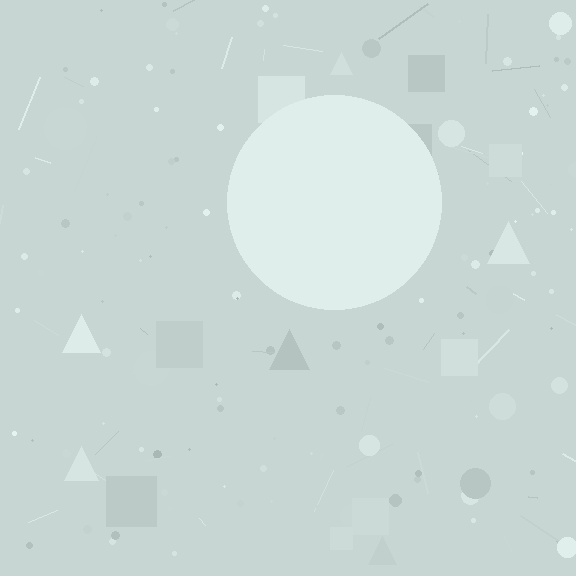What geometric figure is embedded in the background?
A circle is embedded in the background.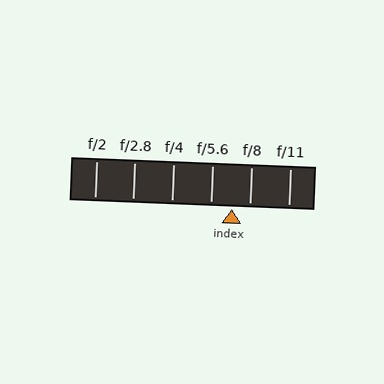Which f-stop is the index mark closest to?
The index mark is closest to f/8.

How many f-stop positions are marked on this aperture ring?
There are 6 f-stop positions marked.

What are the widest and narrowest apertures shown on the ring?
The widest aperture shown is f/2 and the narrowest is f/11.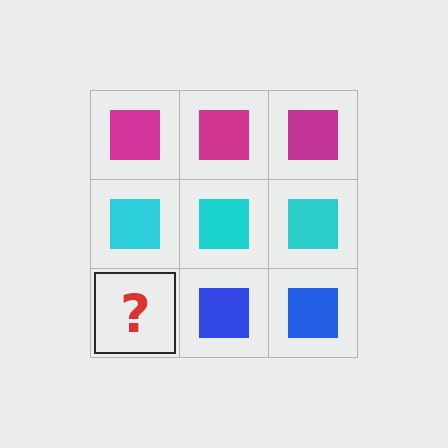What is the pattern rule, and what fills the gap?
The rule is that each row has a consistent color. The gap should be filled with a blue square.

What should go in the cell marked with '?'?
The missing cell should contain a blue square.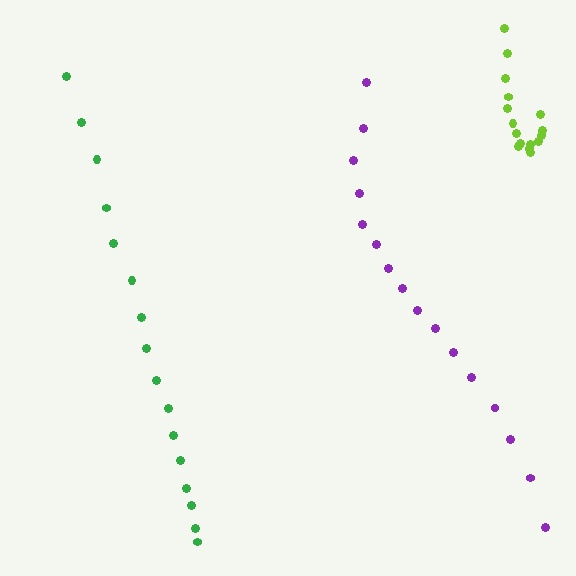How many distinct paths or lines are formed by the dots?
There are 3 distinct paths.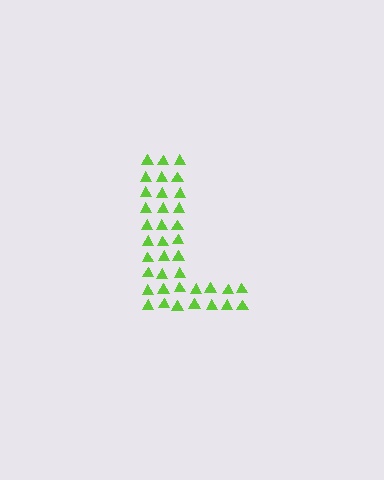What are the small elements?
The small elements are triangles.